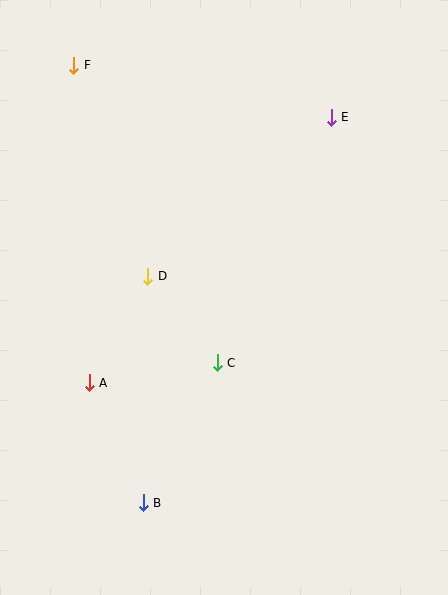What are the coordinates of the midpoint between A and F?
The midpoint between A and F is at (82, 224).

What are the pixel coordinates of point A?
Point A is at (89, 383).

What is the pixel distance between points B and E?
The distance between B and E is 429 pixels.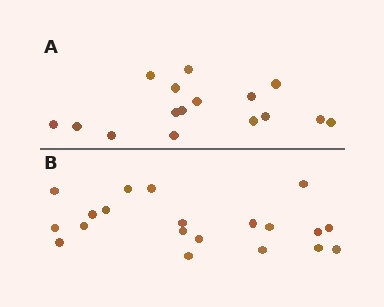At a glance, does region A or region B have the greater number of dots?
Region B (the bottom region) has more dots.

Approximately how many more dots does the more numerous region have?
Region B has about 4 more dots than region A.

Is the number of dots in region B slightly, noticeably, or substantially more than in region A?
Region B has noticeably more, but not dramatically so. The ratio is roughly 1.2 to 1.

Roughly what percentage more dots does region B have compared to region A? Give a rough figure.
About 25% more.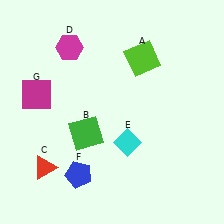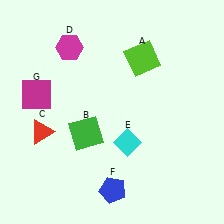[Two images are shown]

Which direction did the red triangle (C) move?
The red triangle (C) moved up.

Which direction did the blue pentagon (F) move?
The blue pentagon (F) moved right.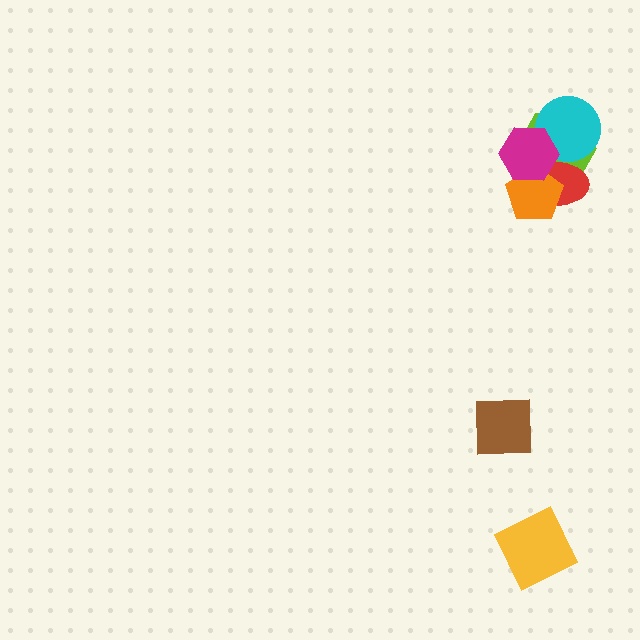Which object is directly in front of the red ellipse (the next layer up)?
The orange pentagon is directly in front of the red ellipse.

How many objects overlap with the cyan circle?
3 objects overlap with the cyan circle.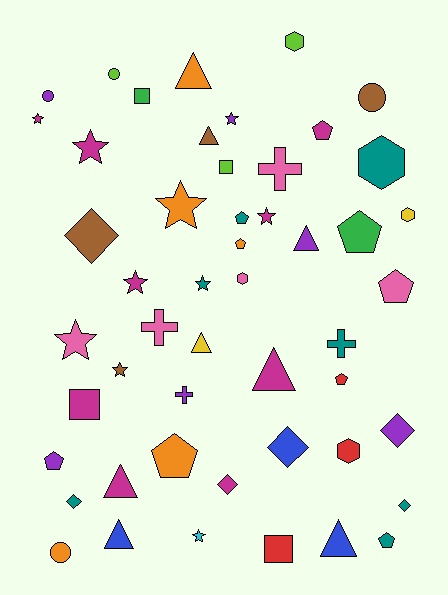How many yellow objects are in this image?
There are 2 yellow objects.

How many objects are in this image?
There are 50 objects.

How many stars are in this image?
There are 10 stars.